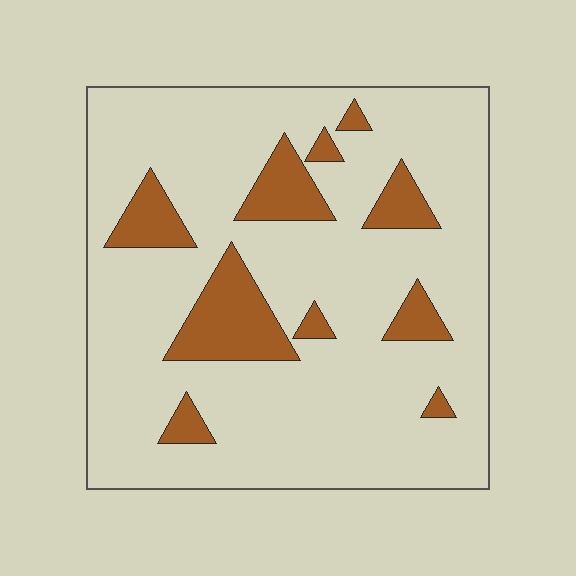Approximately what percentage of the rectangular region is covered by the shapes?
Approximately 15%.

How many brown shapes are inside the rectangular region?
10.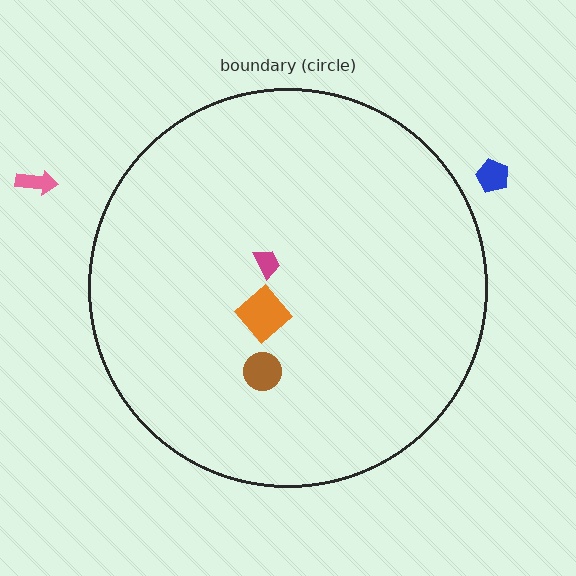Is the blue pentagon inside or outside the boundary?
Outside.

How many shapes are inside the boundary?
3 inside, 2 outside.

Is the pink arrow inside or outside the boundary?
Outside.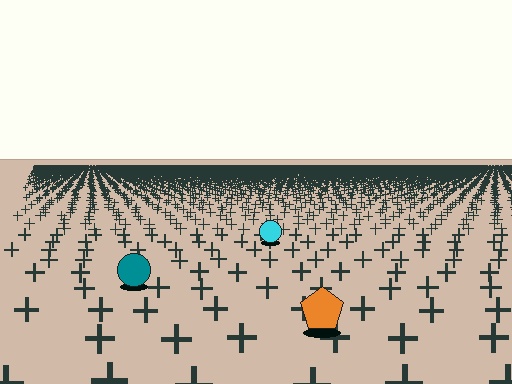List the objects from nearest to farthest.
From nearest to farthest: the orange pentagon, the teal circle, the cyan circle.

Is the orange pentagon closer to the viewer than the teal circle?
Yes. The orange pentagon is closer — you can tell from the texture gradient: the ground texture is coarser near it.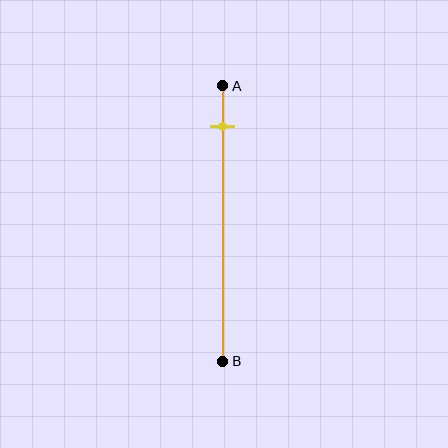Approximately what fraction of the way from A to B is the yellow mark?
The yellow mark is approximately 15% of the way from A to B.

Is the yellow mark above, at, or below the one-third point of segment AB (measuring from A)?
The yellow mark is above the one-third point of segment AB.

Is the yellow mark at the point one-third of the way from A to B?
No, the mark is at about 15% from A, not at the 33% one-third point.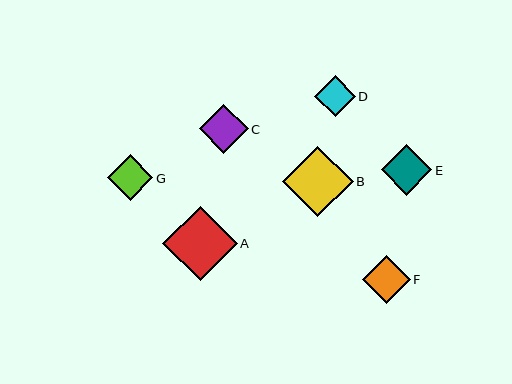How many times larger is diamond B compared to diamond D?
Diamond B is approximately 1.7 times the size of diamond D.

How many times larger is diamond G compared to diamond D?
Diamond G is approximately 1.1 times the size of diamond D.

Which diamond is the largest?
Diamond A is the largest with a size of approximately 75 pixels.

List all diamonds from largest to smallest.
From largest to smallest: A, B, E, C, F, G, D.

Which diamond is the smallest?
Diamond D is the smallest with a size of approximately 40 pixels.